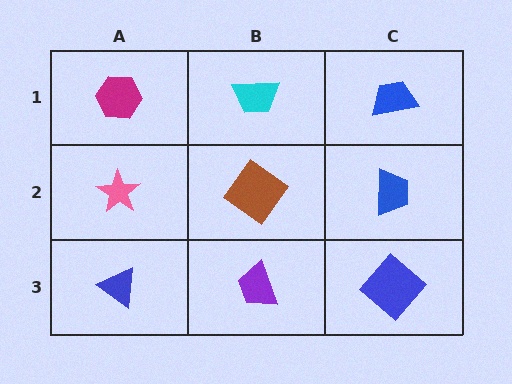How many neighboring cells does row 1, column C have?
2.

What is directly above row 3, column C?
A blue trapezoid.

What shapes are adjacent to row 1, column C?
A blue trapezoid (row 2, column C), a cyan trapezoid (row 1, column B).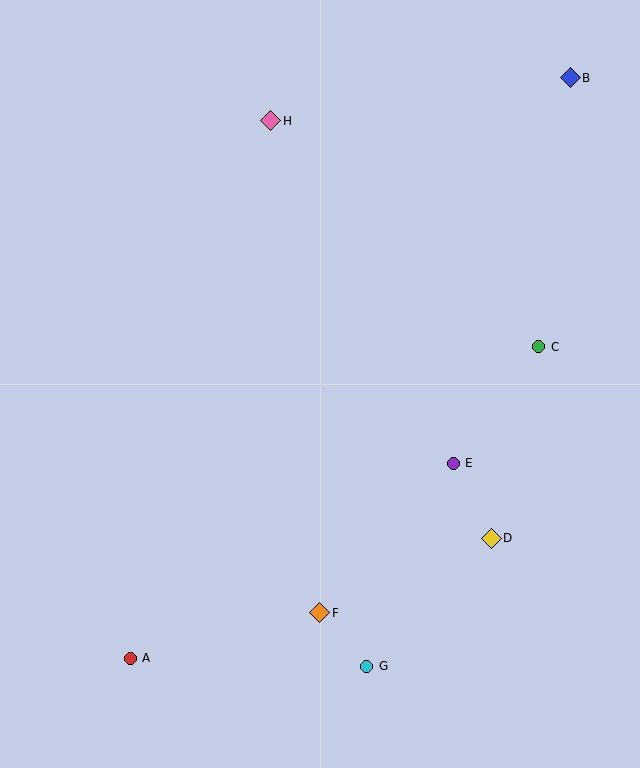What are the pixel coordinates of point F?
Point F is at (320, 613).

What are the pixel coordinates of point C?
Point C is at (539, 347).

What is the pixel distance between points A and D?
The distance between A and D is 380 pixels.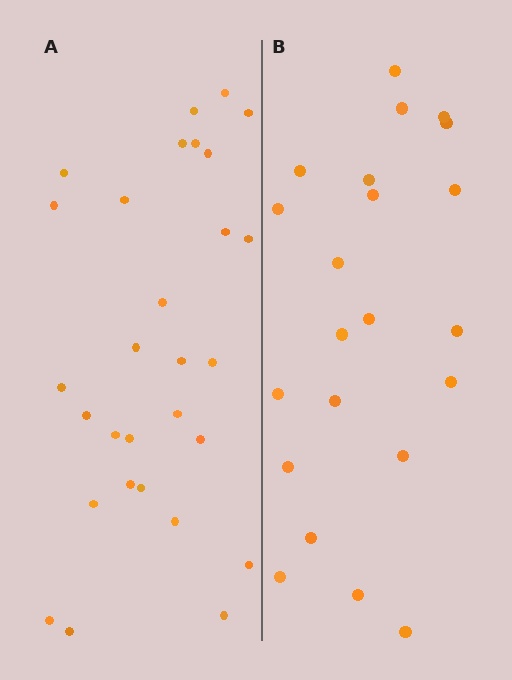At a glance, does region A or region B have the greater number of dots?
Region A (the left region) has more dots.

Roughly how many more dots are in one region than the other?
Region A has roughly 8 or so more dots than region B.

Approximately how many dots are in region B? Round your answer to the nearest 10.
About 20 dots. (The exact count is 22, which rounds to 20.)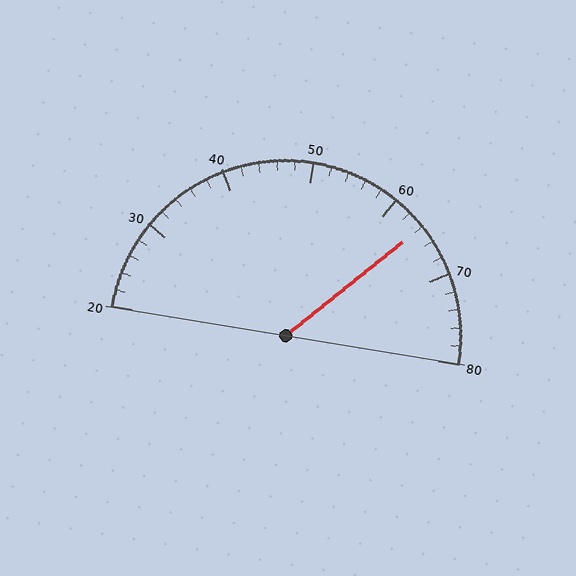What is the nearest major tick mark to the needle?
The nearest major tick mark is 60.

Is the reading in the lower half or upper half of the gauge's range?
The reading is in the upper half of the range (20 to 80).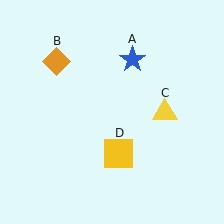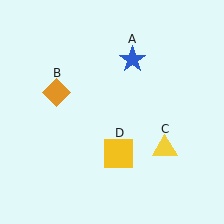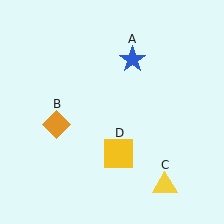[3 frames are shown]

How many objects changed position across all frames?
2 objects changed position: orange diamond (object B), yellow triangle (object C).